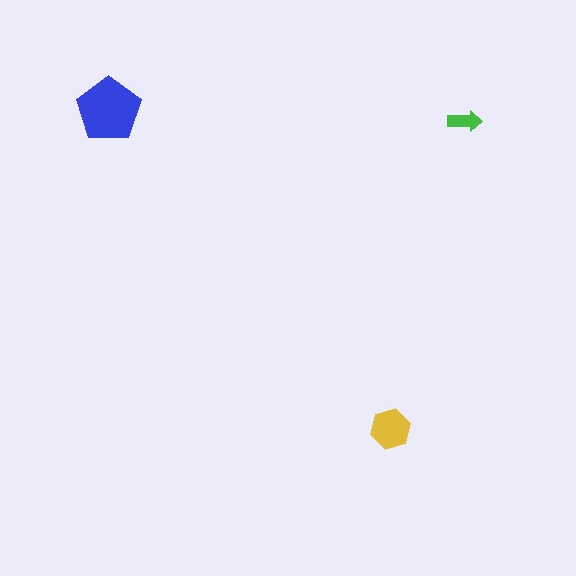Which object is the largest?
The blue pentagon.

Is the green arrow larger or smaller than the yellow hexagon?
Smaller.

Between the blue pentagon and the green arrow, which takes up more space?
The blue pentagon.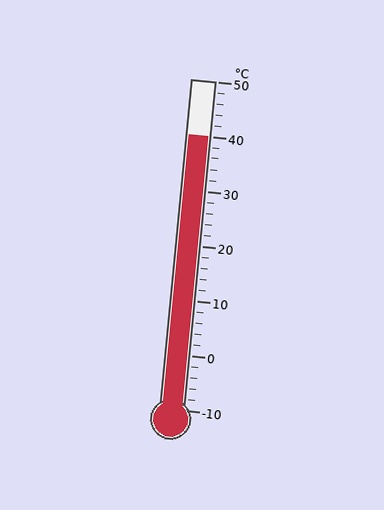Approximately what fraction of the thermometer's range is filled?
The thermometer is filled to approximately 85% of its range.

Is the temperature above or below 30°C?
The temperature is above 30°C.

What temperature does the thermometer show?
The thermometer shows approximately 40°C.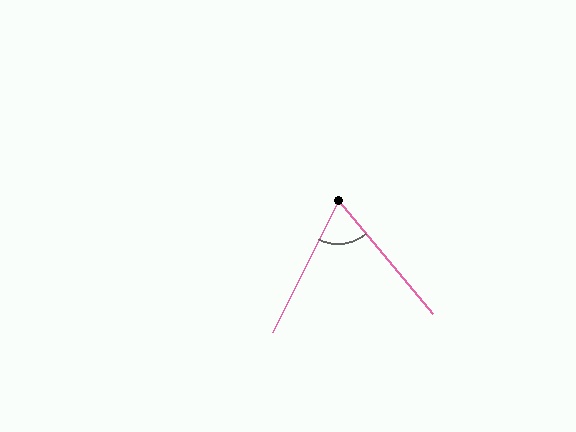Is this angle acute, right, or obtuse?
It is acute.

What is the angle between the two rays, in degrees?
Approximately 66 degrees.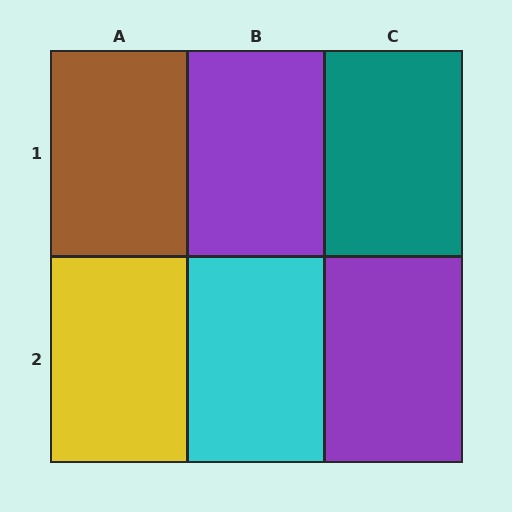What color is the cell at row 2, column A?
Yellow.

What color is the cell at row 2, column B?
Cyan.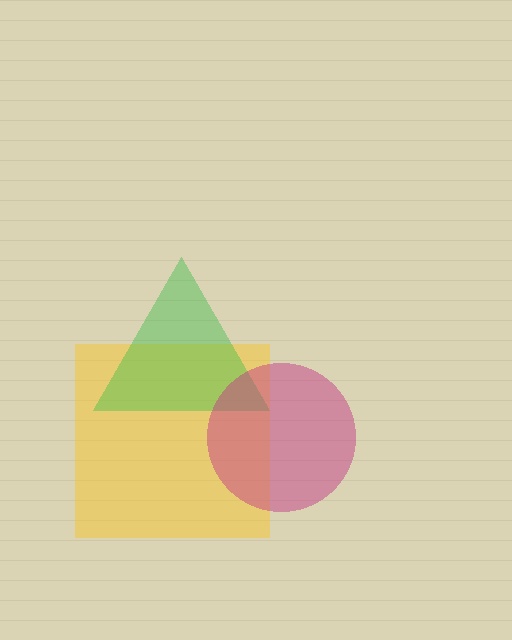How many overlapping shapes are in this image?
There are 3 overlapping shapes in the image.